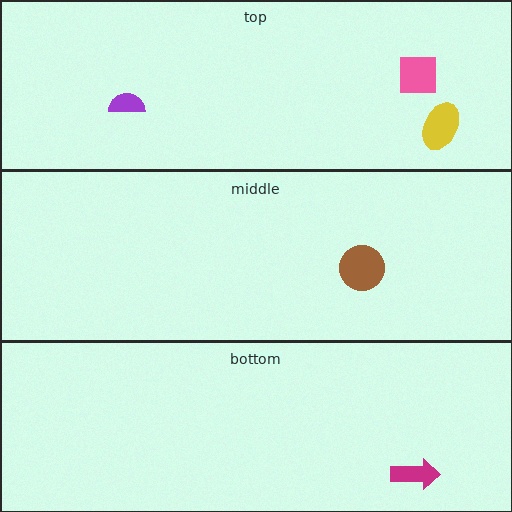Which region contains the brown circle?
The middle region.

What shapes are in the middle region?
The brown circle.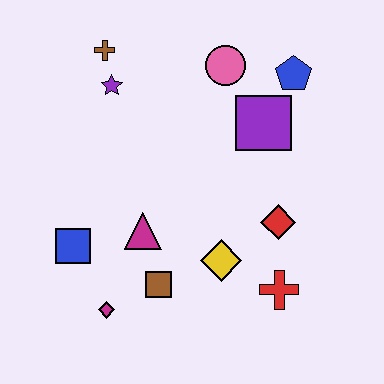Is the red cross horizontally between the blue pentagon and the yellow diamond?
Yes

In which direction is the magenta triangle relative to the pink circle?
The magenta triangle is below the pink circle.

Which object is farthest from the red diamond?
The brown cross is farthest from the red diamond.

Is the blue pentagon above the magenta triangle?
Yes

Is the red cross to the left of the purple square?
No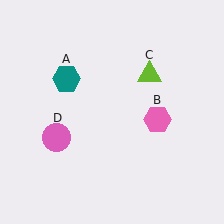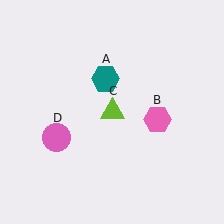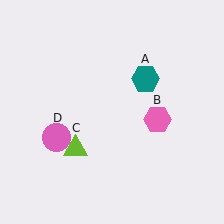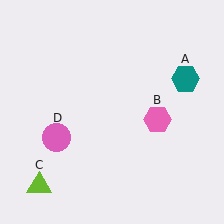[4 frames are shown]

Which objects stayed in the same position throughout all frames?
Pink hexagon (object B) and pink circle (object D) remained stationary.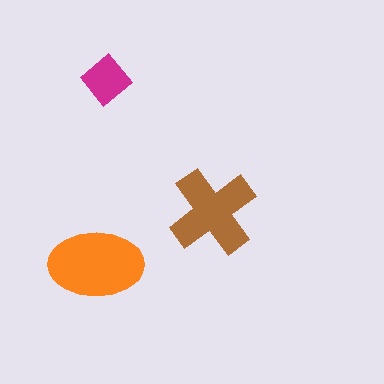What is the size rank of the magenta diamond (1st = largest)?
3rd.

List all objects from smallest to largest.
The magenta diamond, the brown cross, the orange ellipse.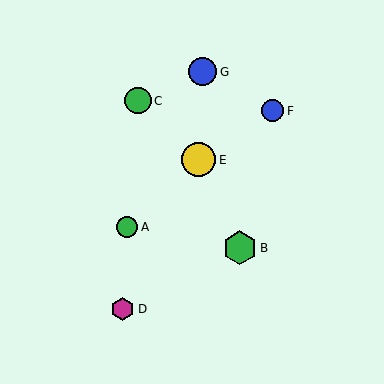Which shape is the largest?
The yellow circle (labeled E) is the largest.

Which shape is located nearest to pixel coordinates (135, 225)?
The green circle (labeled A) at (127, 227) is nearest to that location.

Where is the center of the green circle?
The center of the green circle is at (138, 101).